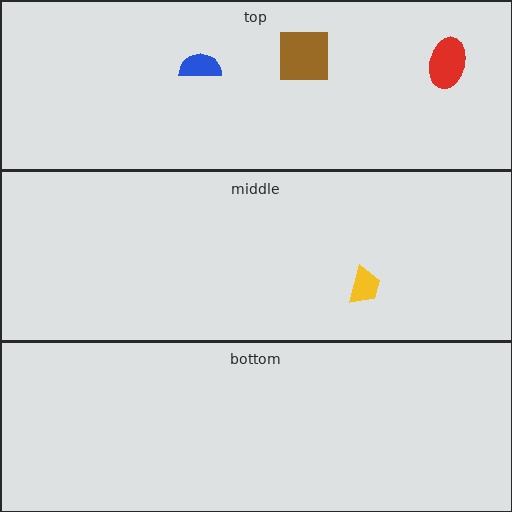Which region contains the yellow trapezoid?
The middle region.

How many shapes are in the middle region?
1.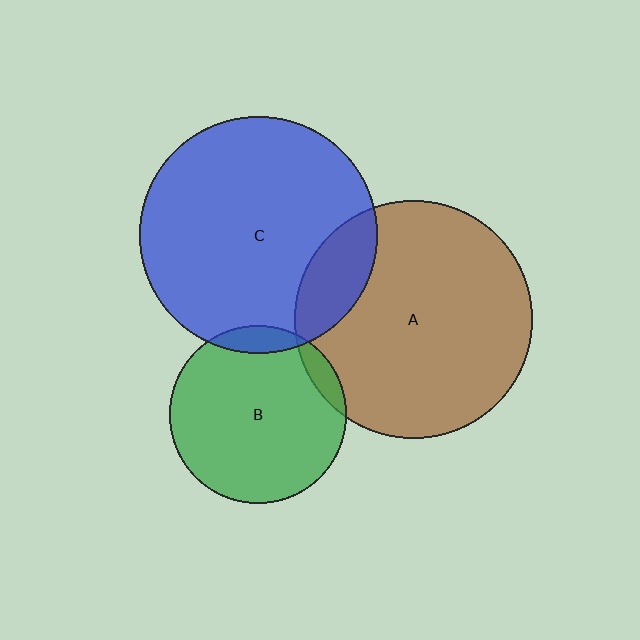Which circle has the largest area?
Circle C (blue).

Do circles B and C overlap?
Yes.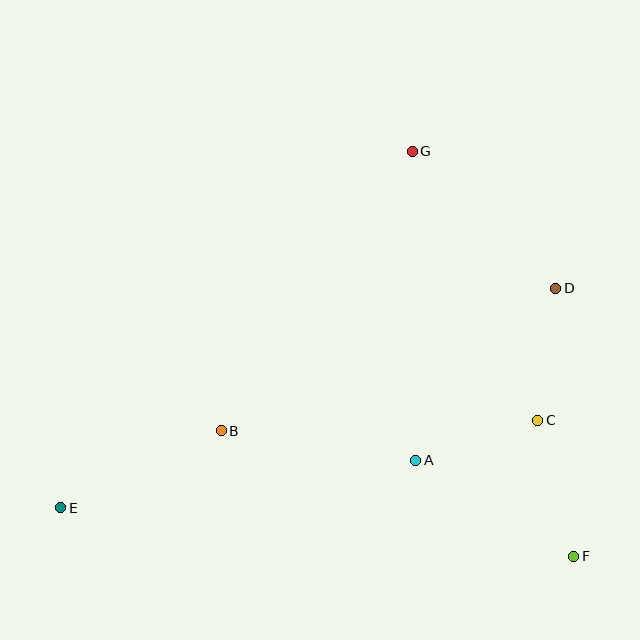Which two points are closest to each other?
Points A and C are closest to each other.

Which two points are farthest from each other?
Points D and E are farthest from each other.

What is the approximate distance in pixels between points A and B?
The distance between A and B is approximately 197 pixels.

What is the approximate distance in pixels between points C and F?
The distance between C and F is approximately 141 pixels.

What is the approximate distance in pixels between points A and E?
The distance between A and E is approximately 358 pixels.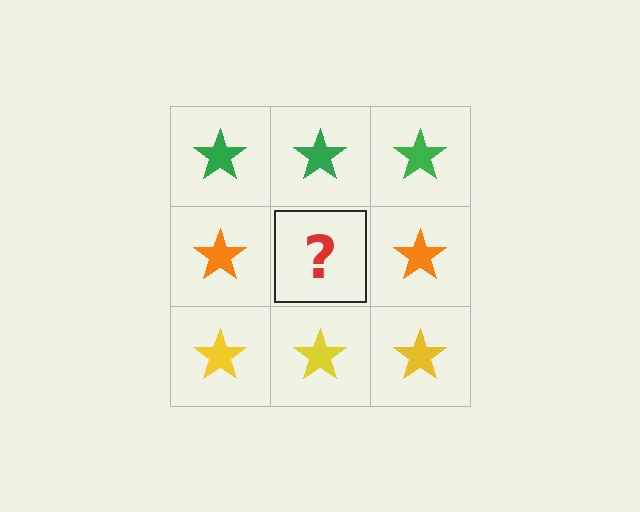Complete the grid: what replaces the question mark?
The question mark should be replaced with an orange star.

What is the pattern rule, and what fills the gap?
The rule is that each row has a consistent color. The gap should be filled with an orange star.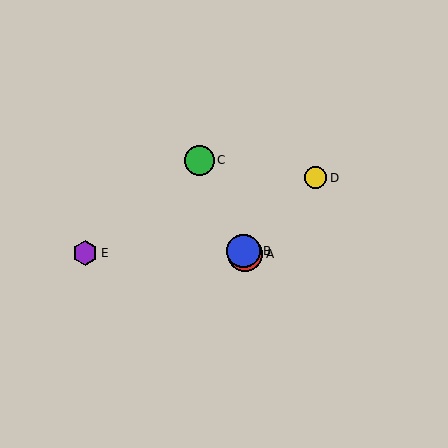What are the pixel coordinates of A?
Object A is at (245, 254).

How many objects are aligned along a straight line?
3 objects (A, B, C) are aligned along a straight line.